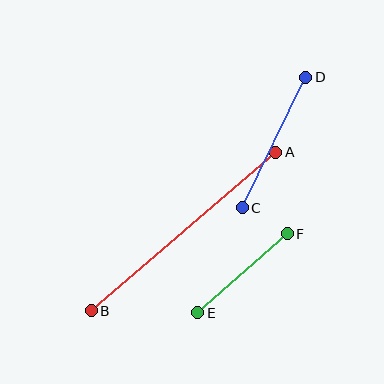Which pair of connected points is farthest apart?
Points A and B are farthest apart.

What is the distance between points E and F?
The distance is approximately 119 pixels.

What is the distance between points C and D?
The distance is approximately 145 pixels.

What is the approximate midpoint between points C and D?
The midpoint is at approximately (274, 143) pixels.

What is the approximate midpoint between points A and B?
The midpoint is at approximately (183, 231) pixels.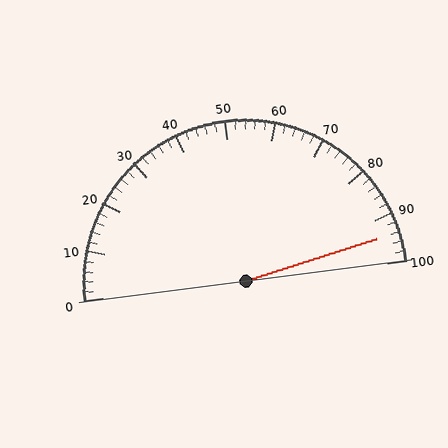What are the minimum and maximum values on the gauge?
The gauge ranges from 0 to 100.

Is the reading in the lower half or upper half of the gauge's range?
The reading is in the upper half of the range (0 to 100).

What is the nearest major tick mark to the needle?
The nearest major tick mark is 90.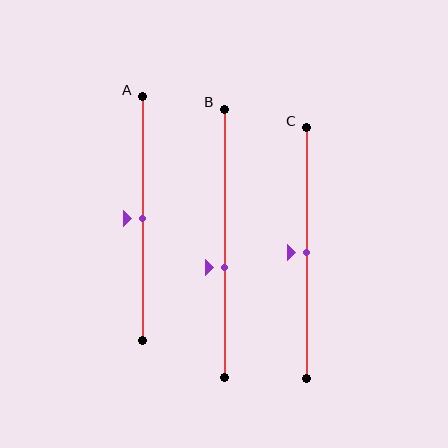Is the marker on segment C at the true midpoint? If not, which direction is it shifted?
Yes, the marker on segment C is at the true midpoint.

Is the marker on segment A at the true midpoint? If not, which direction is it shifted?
Yes, the marker on segment A is at the true midpoint.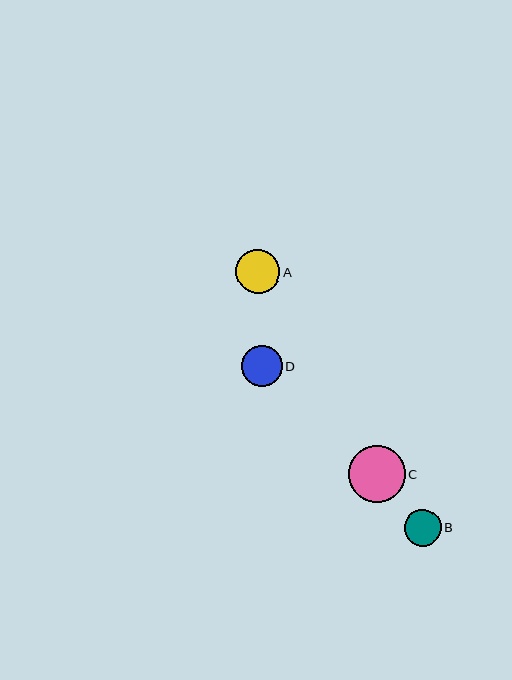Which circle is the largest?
Circle C is the largest with a size of approximately 57 pixels.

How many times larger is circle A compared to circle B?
Circle A is approximately 1.2 times the size of circle B.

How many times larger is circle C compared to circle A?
Circle C is approximately 1.3 times the size of circle A.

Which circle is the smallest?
Circle B is the smallest with a size of approximately 37 pixels.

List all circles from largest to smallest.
From largest to smallest: C, A, D, B.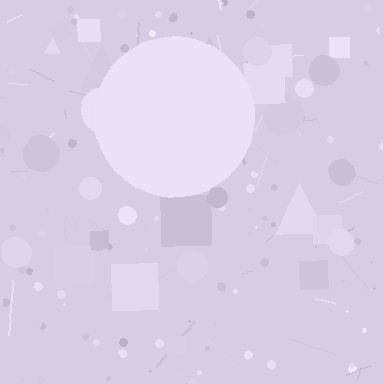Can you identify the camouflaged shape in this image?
The camouflaged shape is a circle.